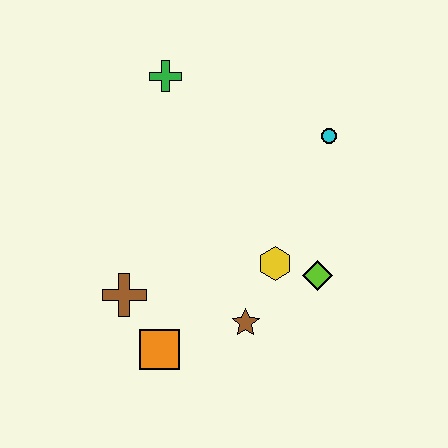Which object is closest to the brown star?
The yellow hexagon is closest to the brown star.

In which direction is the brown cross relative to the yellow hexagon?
The brown cross is to the left of the yellow hexagon.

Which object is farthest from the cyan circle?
The orange square is farthest from the cyan circle.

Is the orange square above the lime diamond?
No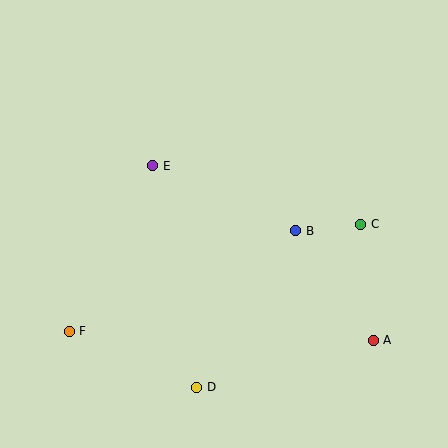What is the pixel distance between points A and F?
The distance between A and F is 304 pixels.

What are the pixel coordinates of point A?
Point A is at (373, 340).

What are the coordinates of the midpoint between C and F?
The midpoint between C and F is at (215, 278).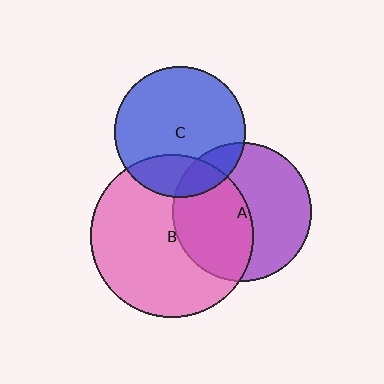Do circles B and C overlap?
Yes.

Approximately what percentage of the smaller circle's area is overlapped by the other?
Approximately 20%.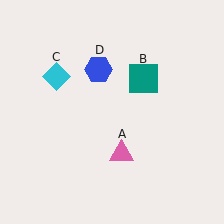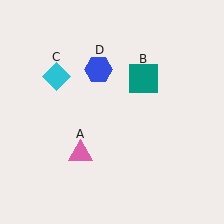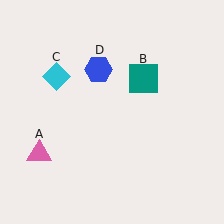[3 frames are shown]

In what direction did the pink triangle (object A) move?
The pink triangle (object A) moved left.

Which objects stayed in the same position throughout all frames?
Teal square (object B) and cyan diamond (object C) and blue hexagon (object D) remained stationary.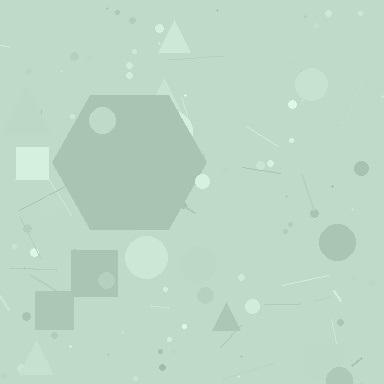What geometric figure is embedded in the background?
A hexagon is embedded in the background.